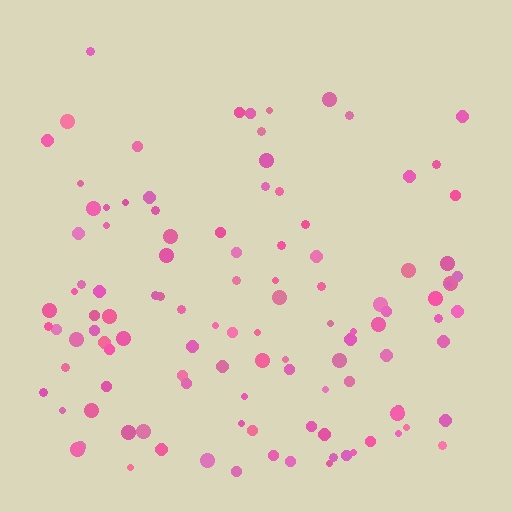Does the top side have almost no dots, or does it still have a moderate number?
Still a moderate number, just noticeably fewer than the bottom.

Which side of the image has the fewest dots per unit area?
The top.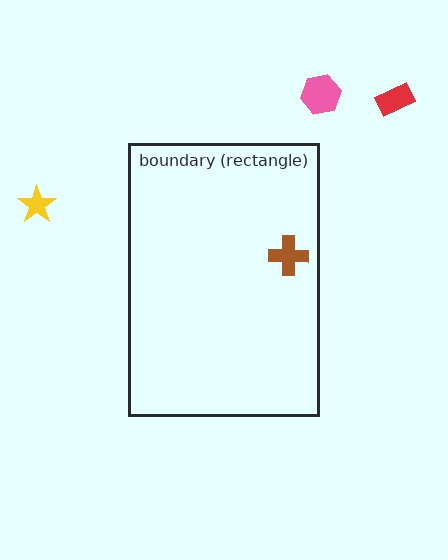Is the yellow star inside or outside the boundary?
Outside.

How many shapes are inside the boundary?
1 inside, 3 outside.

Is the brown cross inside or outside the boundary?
Inside.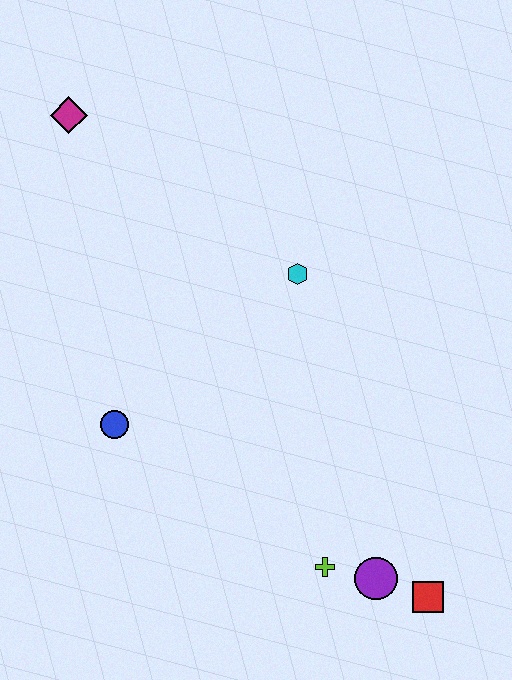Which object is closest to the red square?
The purple circle is closest to the red square.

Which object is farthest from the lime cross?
The magenta diamond is farthest from the lime cross.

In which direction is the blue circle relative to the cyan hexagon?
The blue circle is to the left of the cyan hexagon.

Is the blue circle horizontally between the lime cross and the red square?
No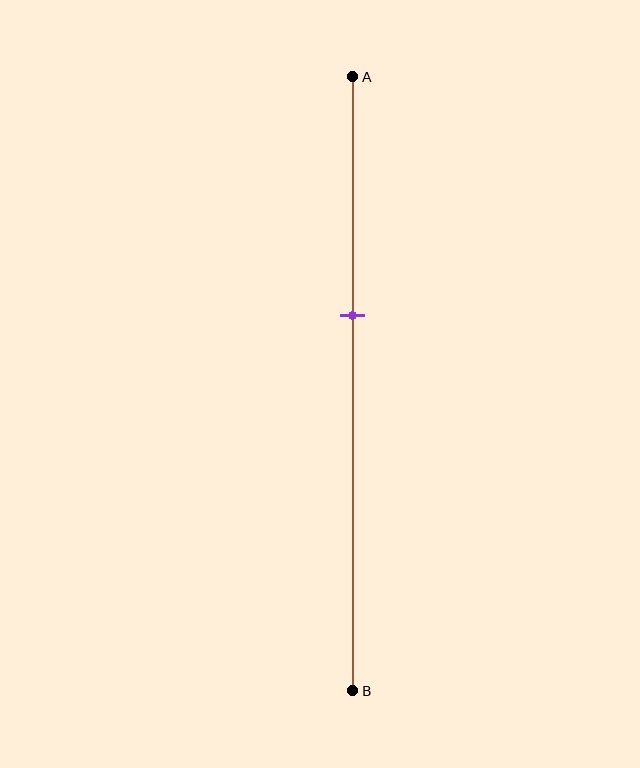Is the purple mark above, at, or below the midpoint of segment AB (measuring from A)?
The purple mark is above the midpoint of segment AB.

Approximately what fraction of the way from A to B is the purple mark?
The purple mark is approximately 40% of the way from A to B.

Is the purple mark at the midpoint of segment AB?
No, the mark is at about 40% from A, not at the 50% midpoint.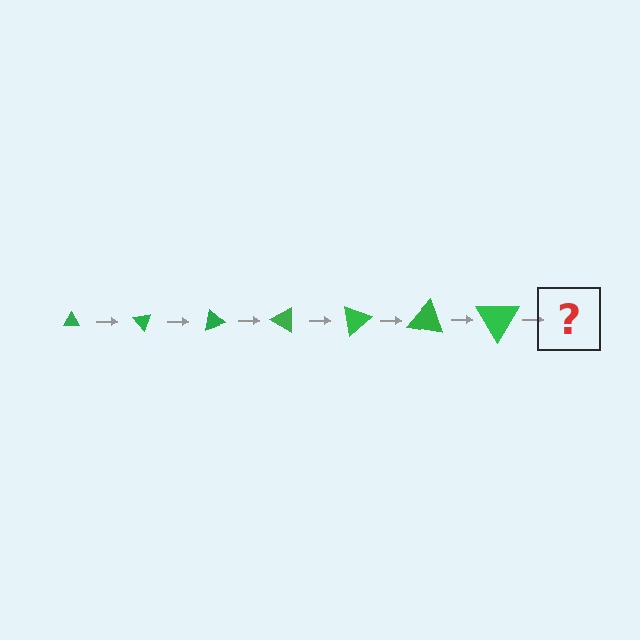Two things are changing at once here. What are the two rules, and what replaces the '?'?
The two rules are that the triangle grows larger each step and it rotates 50 degrees each step. The '?' should be a triangle, larger than the previous one and rotated 350 degrees from the start.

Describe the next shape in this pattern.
It should be a triangle, larger than the previous one and rotated 350 degrees from the start.